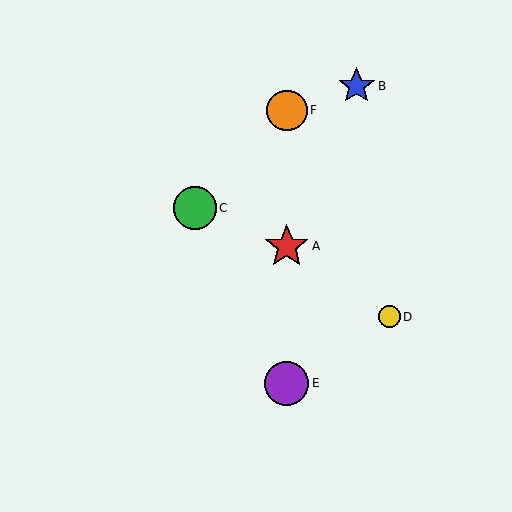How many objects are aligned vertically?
3 objects (A, E, F) are aligned vertically.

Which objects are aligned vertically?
Objects A, E, F are aligned vertically.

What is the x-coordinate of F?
Object F is at x≈287.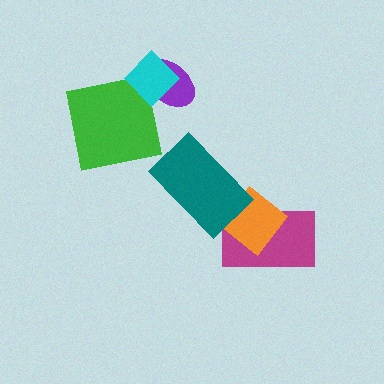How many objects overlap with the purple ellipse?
1 object overlaps with the purple ellipse.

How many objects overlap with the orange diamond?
2 objects overlap with the orange diamond.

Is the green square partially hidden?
Yes, it is partially covered by another shape.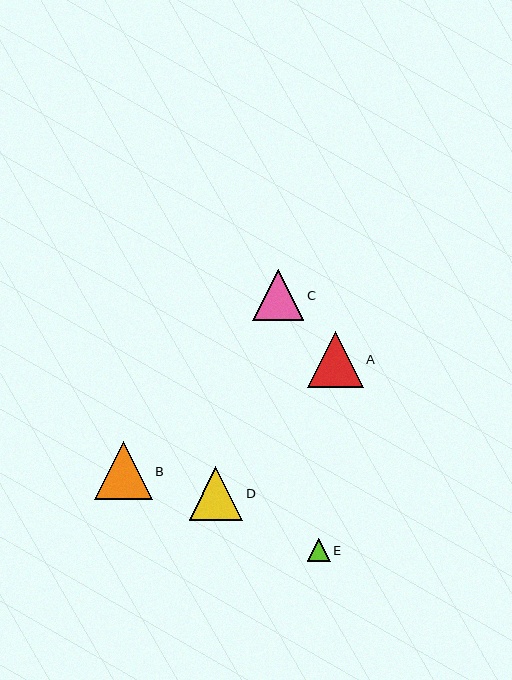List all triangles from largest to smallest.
From largest to smallest: B, A, D, C, E.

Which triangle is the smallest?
Triangle E is the smallest with a size of approximately 23 pixels.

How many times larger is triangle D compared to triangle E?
Triangle D is approximately 2.3 times the size of triangle E.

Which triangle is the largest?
Triangle B is the largest with a size of approximately 58 pixels.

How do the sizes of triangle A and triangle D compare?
Triangle A and triangle D are approximately the same size.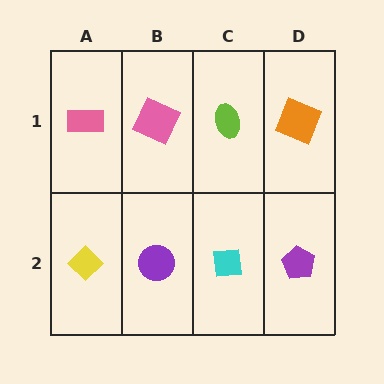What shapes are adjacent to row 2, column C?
A lime ellipse (row 1, column C), a purple circle (row 2, column B), a purple pentagon (row 2, column D).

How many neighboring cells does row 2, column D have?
2.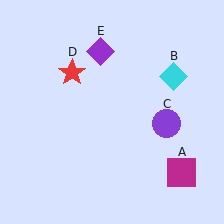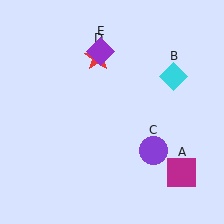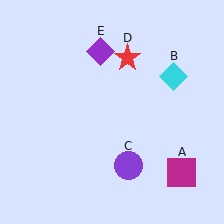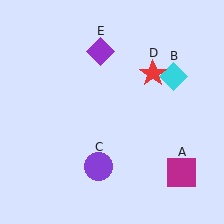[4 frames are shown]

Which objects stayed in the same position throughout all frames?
Magenta square (object A) and cyan diamond (object B) and purple diamond (object E) remained stationary.